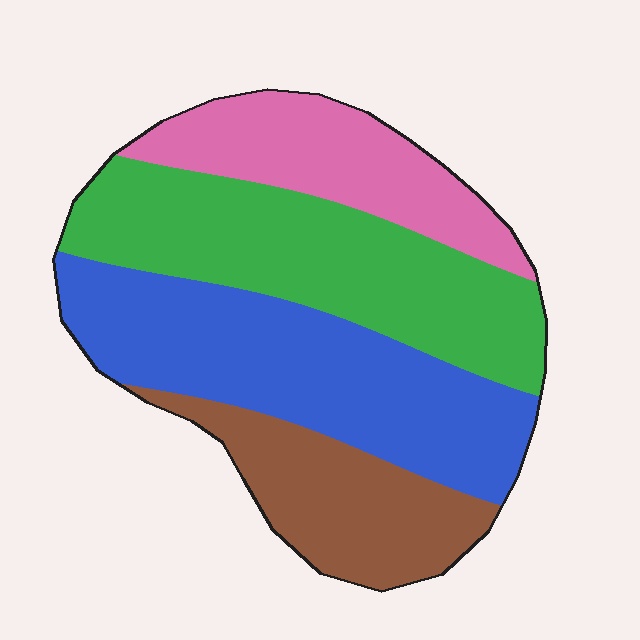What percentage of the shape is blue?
Blue covers roughly 35% of the shape.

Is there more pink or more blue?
Blue.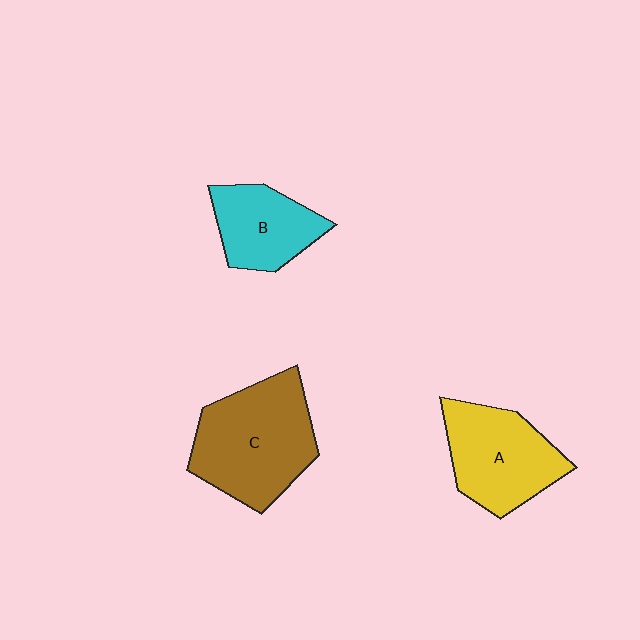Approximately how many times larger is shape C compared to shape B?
Approximately 1.7 times.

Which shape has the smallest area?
Shape B (cyan).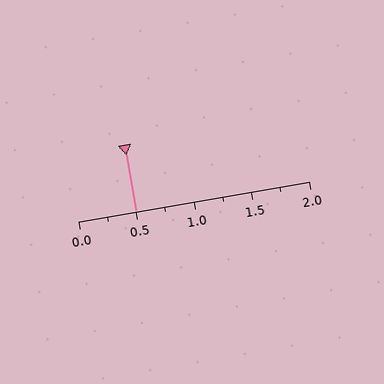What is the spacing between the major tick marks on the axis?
The major ticks are spaced 0.5 apart.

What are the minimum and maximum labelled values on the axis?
The axis runs from 0.0 to 2.0.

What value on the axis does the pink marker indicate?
The marker indicates approximately 0.5.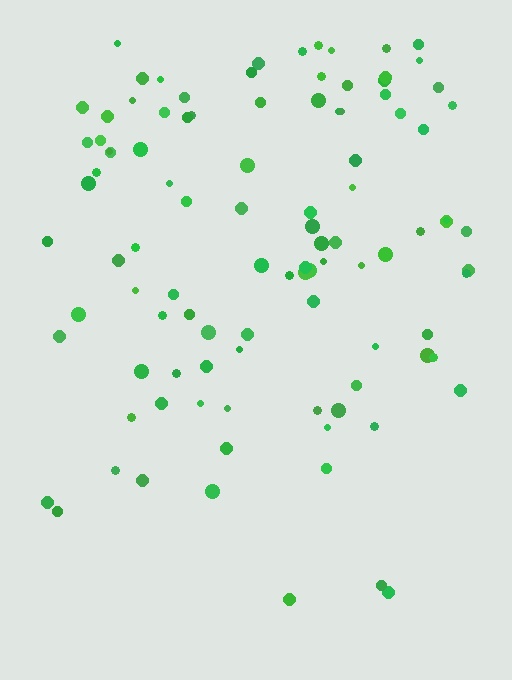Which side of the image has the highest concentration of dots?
The top.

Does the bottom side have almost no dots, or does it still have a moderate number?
Still a moderate number, just noticeably fewer than the top.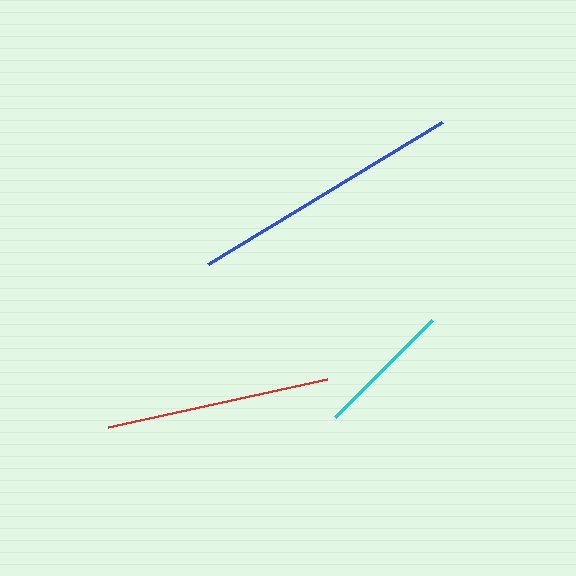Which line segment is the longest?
The blue line is the longest at approximately 273 pixels.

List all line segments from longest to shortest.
From longest to shortest: blue, red, cyan.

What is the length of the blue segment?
The blue segment is approximately 273 pixels long.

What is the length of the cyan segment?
The cyan segment is approximately 137 pixels long.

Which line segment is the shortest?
The cyan line is the shortest at approximately 137 pixels.